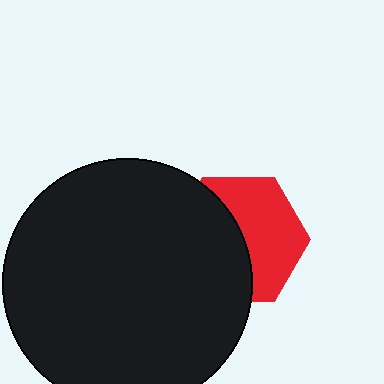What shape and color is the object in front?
The object in front is a black circle.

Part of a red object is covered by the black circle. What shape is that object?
It is a hexagon.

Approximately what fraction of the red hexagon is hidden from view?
Roughly 50% of the red hexagon is hidden behind the black circle.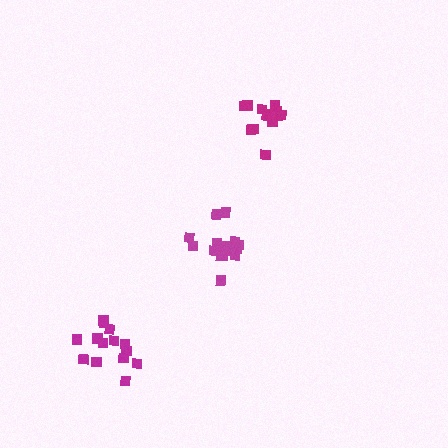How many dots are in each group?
Group 1: 16 dots, Group 2: 15 dots, Group 3: 14 dots (45 total).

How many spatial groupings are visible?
There are 3 spatial groupings.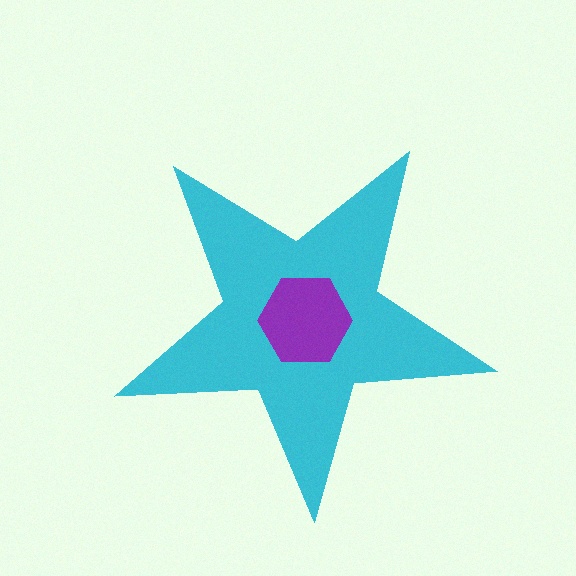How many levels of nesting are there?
2.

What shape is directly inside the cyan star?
The purple hexagon.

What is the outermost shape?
The cyan star.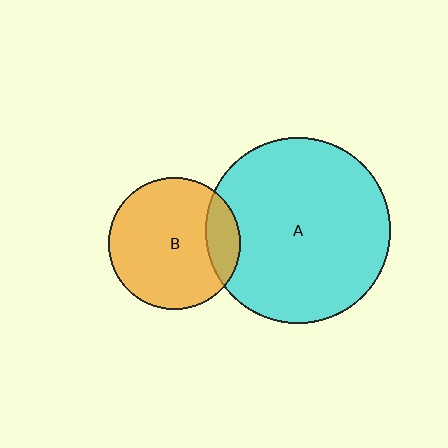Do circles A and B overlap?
Yes.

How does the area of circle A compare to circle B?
Approximately 2.0 times.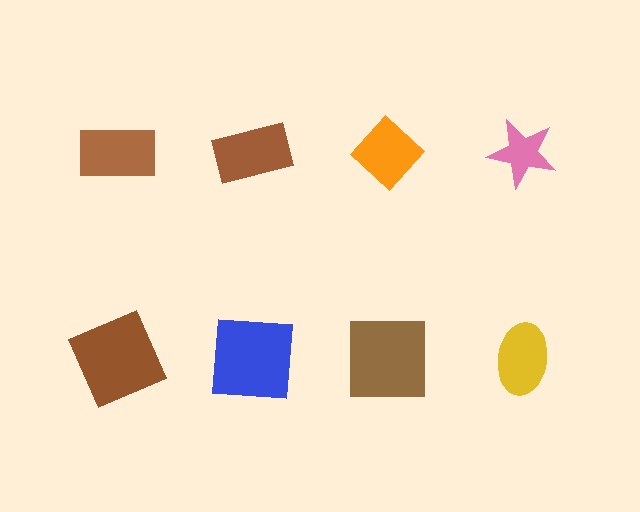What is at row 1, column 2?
A brown rectangle.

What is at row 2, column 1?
A brown square.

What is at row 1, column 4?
A pink star.